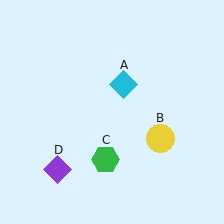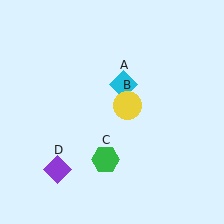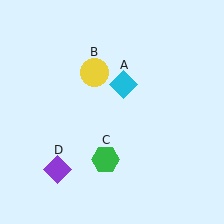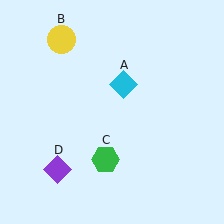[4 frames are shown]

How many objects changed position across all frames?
1 object changed position: yellow circle (object B).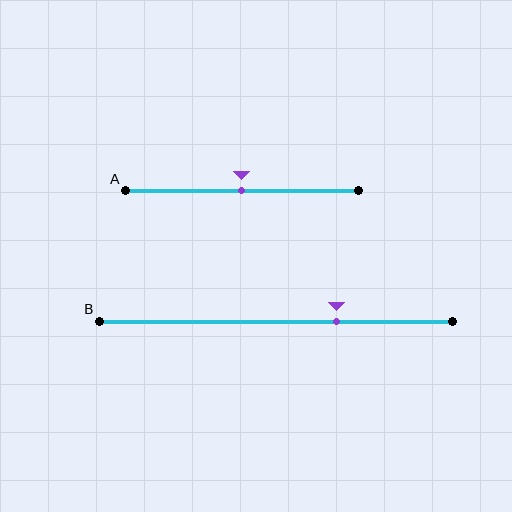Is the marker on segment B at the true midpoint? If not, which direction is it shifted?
No, the marker on segment B is shifted to the right by about 17% of the segment length.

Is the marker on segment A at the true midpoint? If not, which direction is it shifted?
Yes, the marker on segment A is at the true midpoint.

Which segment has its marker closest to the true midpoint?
Segment A has its marker closest to the true midpoint.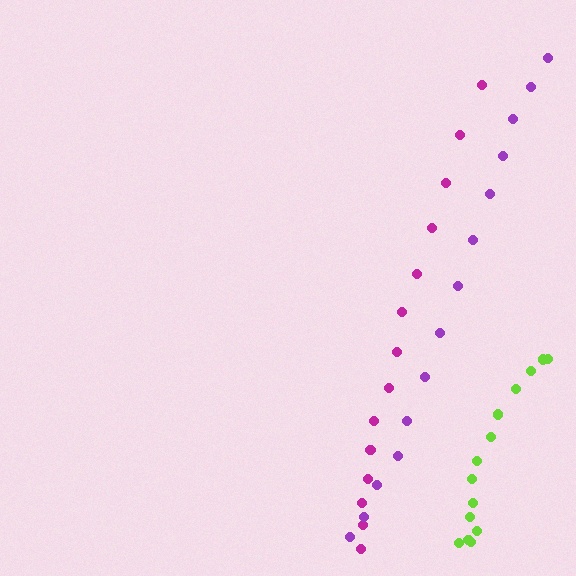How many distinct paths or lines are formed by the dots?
There are 3 distinct paths.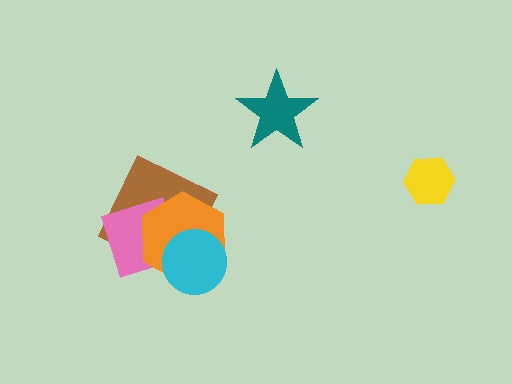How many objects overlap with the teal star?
0 objects overlap with the teal star.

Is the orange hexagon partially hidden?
Yes, it is partially covered by another shape.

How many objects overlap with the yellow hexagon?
0 objects overlap with the yellow hexagon.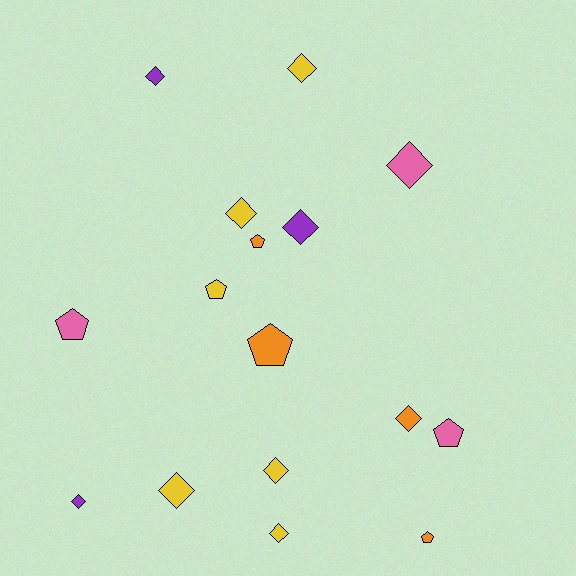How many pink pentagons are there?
There are 2 pink pentagons.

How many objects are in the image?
There are 16 objects.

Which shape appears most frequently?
Diamond, with 10 objects.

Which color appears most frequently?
Yellow, with 6 objects.